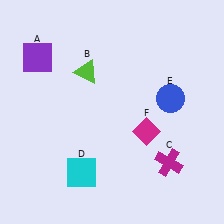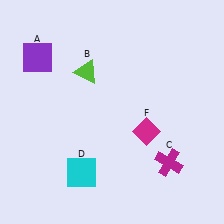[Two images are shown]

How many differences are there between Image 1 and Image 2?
There is 1 difference between the two images.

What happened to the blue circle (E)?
The blue circle (E) was removed in Image 2. It was in the top-right area of Image 1.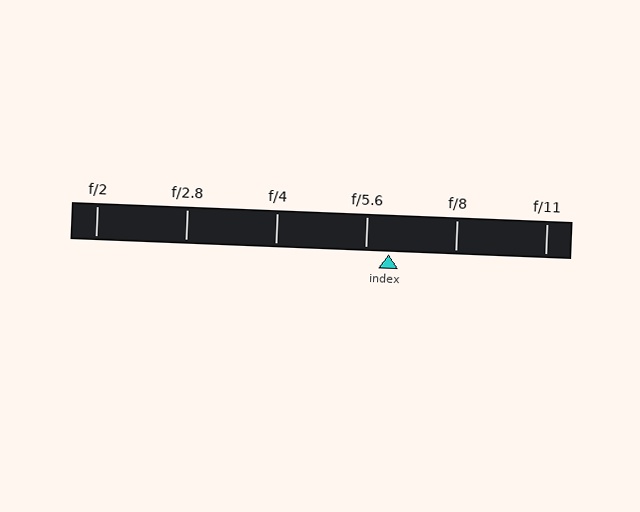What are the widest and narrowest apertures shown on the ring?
The widest aperture shown is f/2 and the narrowest is f/11.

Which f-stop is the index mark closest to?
The index mark is closest to f/5.6.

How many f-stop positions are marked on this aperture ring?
There are 6 f-stop positions marked.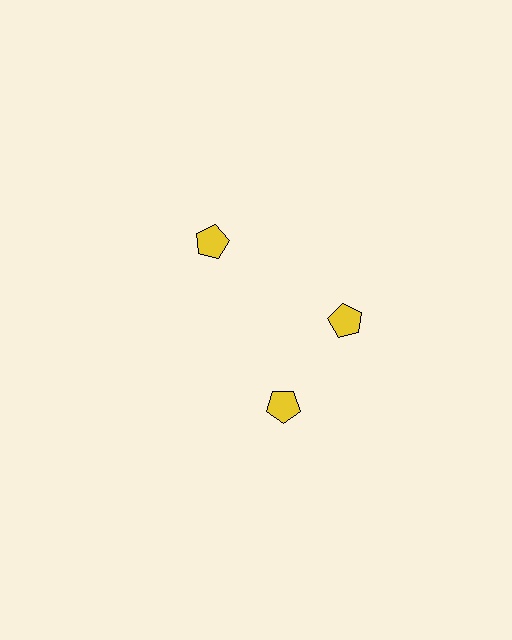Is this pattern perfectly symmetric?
No. The 3 yellow pentagons are arranged in a ring, but one element near the 7 o'clock position is rotated out of alignment along the ring, breaking the 3-fold rotational symmetry.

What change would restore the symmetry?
The symmetry would be restored by rotating it back into even spacing with its neighbors so that all 3 pentagons sit at equal angles and equal distance from the center.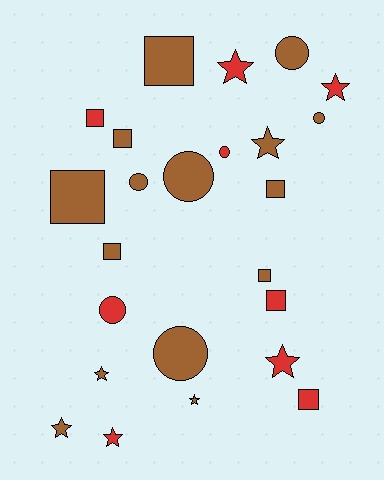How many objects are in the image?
There are 24 objects.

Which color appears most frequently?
Brown, with 15 objects.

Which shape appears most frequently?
Square, with 9 objects.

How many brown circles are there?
There are 5 brown circles.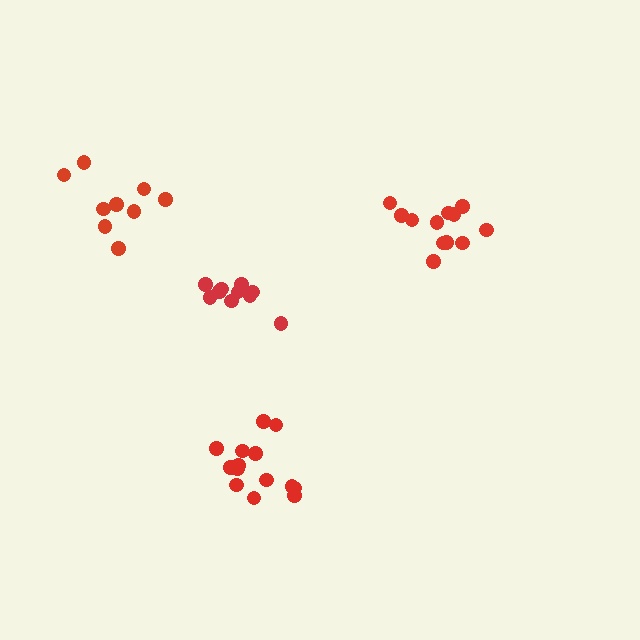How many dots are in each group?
Group 1: 10 dots, Group 2: 9 dots, Group 3: 12 dots, Group 4: 14 dots (45 total).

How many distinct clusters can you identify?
There are 4 distinct clusters.